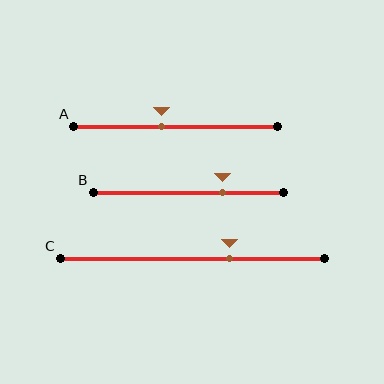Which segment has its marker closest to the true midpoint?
Segment A has its marker closest to the true midpoint.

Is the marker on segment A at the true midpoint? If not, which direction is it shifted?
No, the marker on segment A is shifted to the left by about 7% of the segment length.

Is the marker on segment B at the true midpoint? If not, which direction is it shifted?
No, the marker on segment B is shifted to the right by about 18% of the segment length.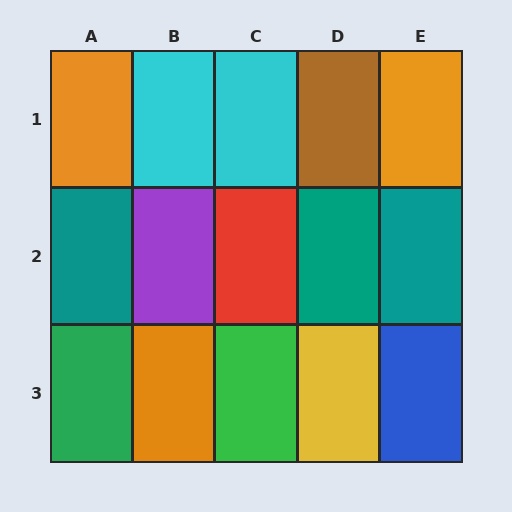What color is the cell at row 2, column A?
Teal.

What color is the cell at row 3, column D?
Yellow.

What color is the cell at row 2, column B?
Purple.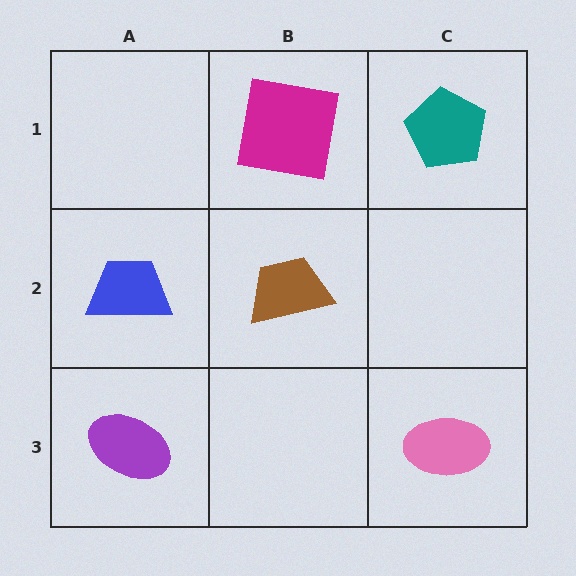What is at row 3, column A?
A purple ellipse.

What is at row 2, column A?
A blue trapezoid.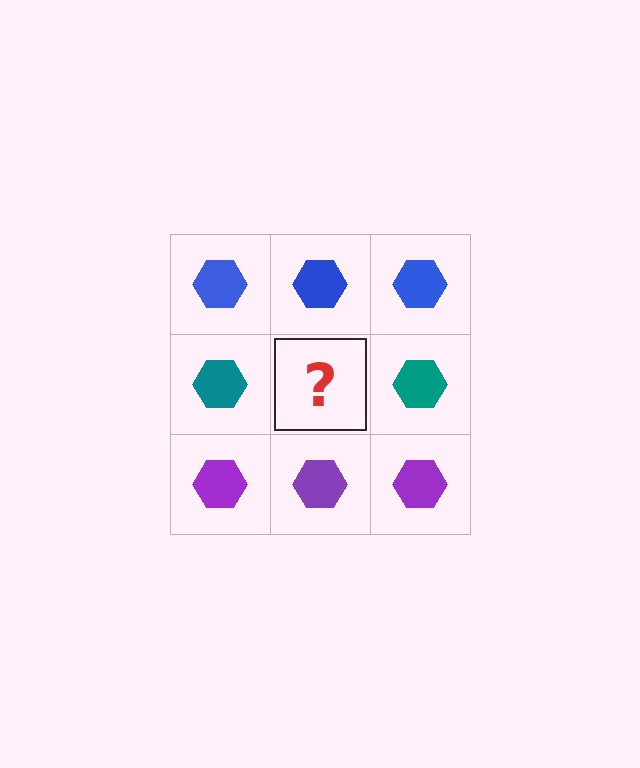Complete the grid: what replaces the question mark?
The question mark should be replaced with a teal hexagon.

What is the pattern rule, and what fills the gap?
The rule is that each row has a consistent color. The gap should be filled with a teal hexagon.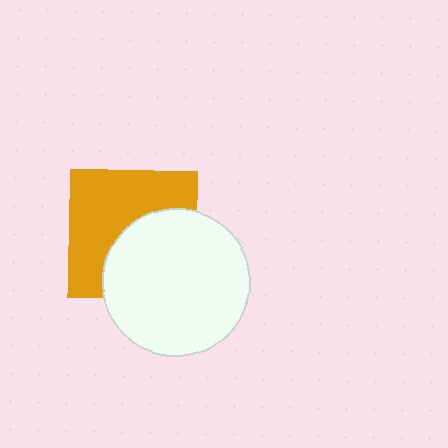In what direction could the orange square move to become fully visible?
The orange square could move toward the upper-left. That would shift it out from behind the white circle entirely.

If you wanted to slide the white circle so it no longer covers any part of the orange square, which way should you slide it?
Slide it toward the lower-right — that is the most direct way to separate the two shapes.